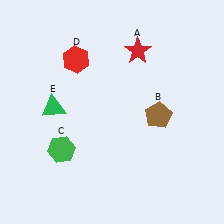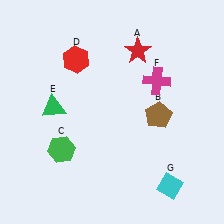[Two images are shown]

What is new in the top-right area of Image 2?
A magenta cross (F) was added in the top-right area of Image 2.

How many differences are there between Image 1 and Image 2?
There are 2 differences between the two images.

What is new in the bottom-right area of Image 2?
A cyan diamond (G) was added in the bottom-right area of Image 2.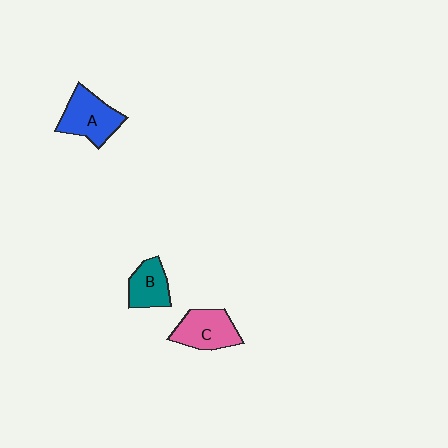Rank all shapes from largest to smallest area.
From largest to smallest: A (blue), C (pink), B (teal).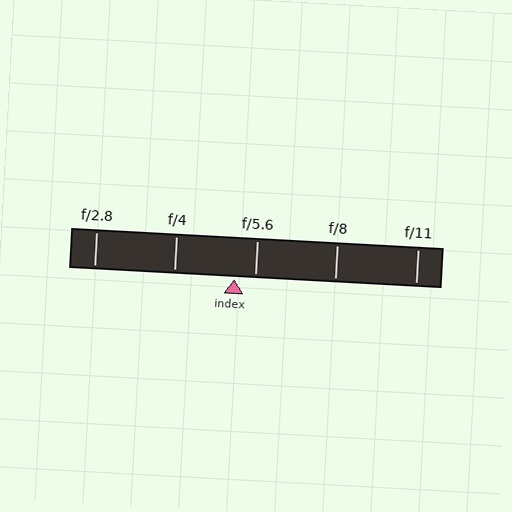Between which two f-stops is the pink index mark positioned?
The index mark is between f/4 and f/5.6.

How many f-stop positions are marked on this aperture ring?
There are 5 f-stop positions marked.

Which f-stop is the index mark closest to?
The index mark is closest to f/5.6.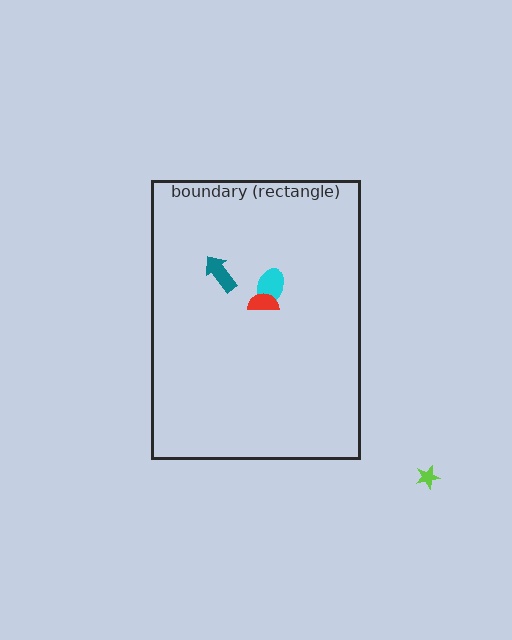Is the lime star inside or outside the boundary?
Outside.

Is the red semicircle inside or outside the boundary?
Inside.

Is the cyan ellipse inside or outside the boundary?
Inside.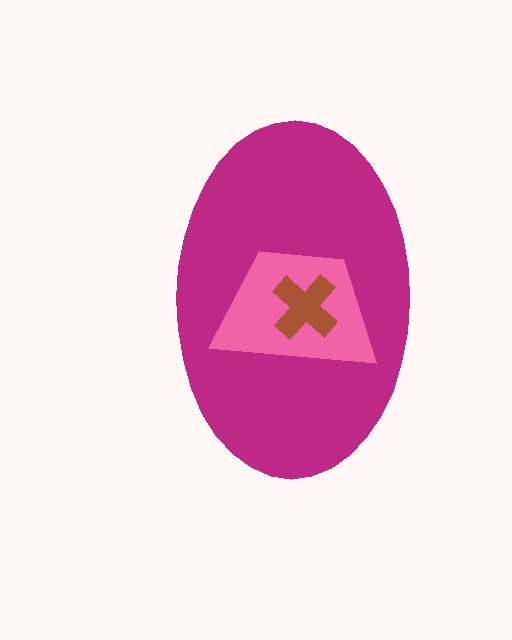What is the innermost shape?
The brown cross.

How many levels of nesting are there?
3.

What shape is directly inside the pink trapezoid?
The brown cross.